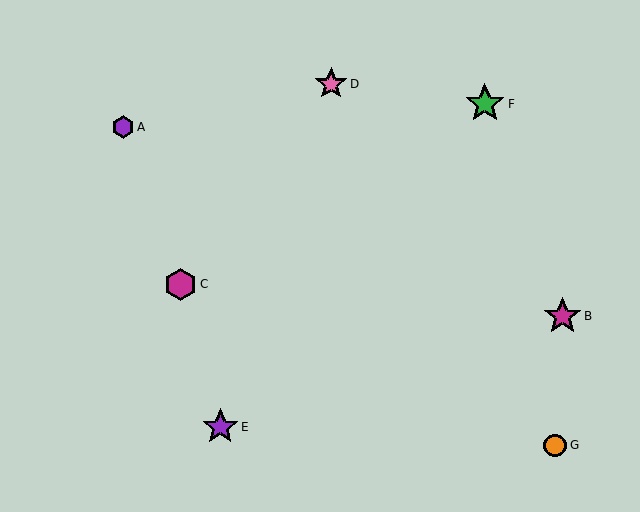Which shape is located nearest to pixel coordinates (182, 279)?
The magenta hexagon (labeled C) at (181, 284) is nearest to that location.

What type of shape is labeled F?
Shape F is a green star.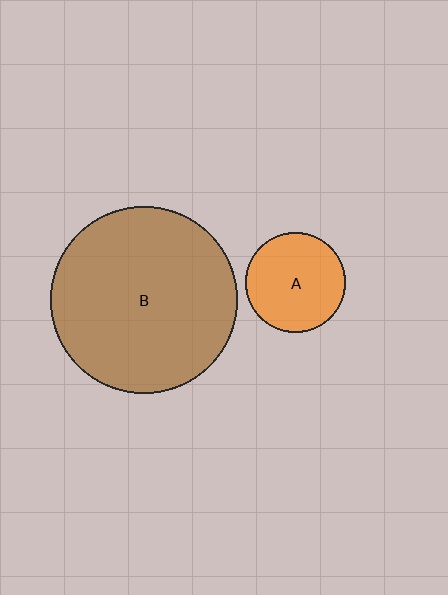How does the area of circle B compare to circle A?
Approximately 3.5 times.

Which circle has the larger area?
Circle B (brown).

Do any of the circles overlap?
No, none of the circles overlap.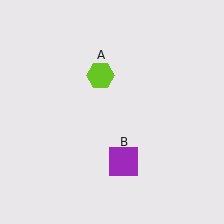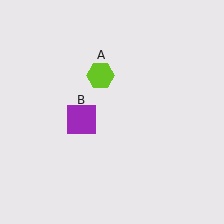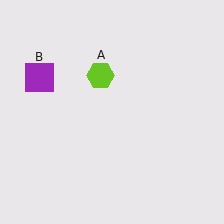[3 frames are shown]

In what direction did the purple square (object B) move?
The purple square (object B) moved up and to the left.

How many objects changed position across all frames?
1 object changed position: purple square (object B).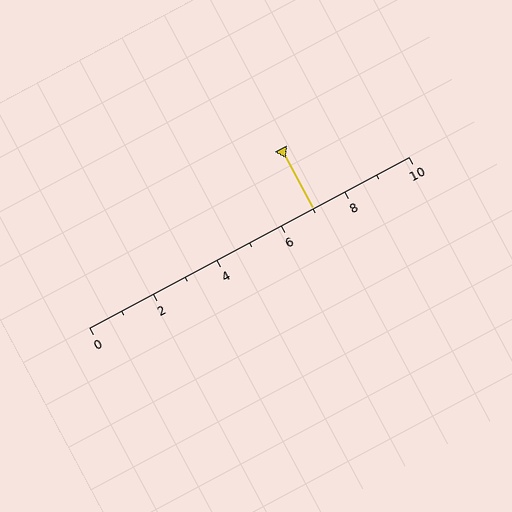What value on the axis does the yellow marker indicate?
The marker indicates approximately 7.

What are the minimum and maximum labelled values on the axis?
The axis runs from 0 to 10.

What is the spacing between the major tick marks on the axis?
The major ticks are spaced 2 apart.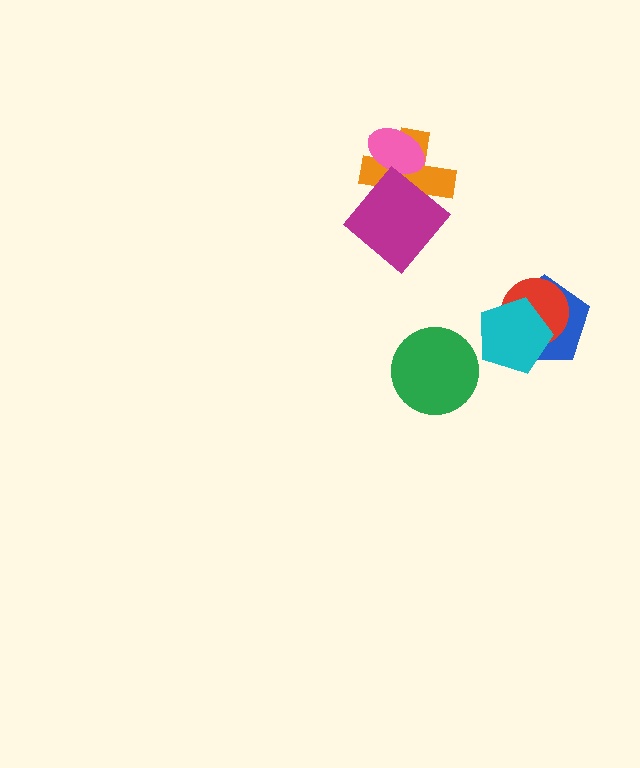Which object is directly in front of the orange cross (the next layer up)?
The pink ellipse is directly in front of the orange cross.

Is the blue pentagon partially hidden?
Yes, it is partially covered by another shape.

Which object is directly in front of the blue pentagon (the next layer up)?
The red circle is directly in front of the blue pentagon.